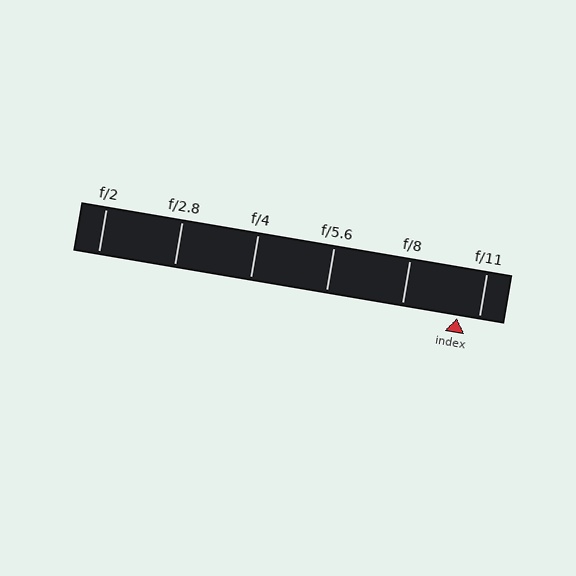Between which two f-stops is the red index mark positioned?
The index mark is between f/8 and f/11.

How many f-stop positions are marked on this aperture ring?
There are 6 f-stop positions marked.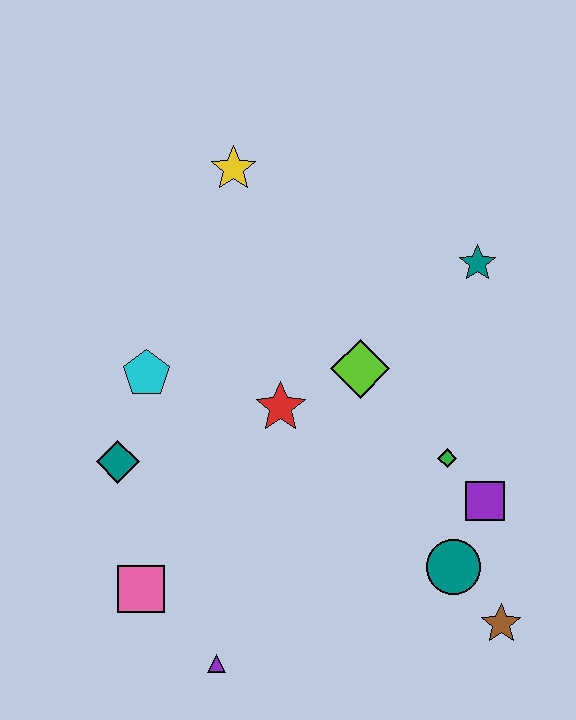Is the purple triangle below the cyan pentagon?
Yes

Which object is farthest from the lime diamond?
The purple triangle is farthest from the lime diamond.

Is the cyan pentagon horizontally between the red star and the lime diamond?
No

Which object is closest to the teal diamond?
The cyan pentagon is closest to the teal diamond.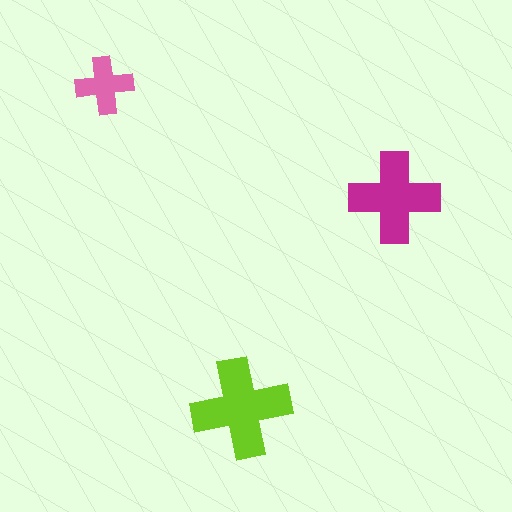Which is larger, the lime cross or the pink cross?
The lime one.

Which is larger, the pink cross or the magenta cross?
The magenta one.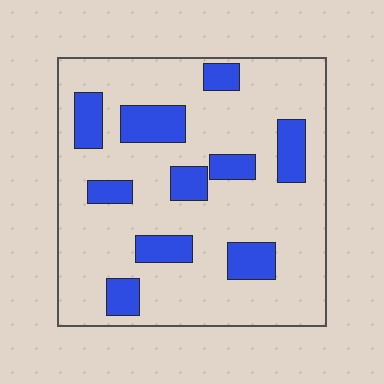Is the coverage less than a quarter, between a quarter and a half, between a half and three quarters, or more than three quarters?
Less than a quarter.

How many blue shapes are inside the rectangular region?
10.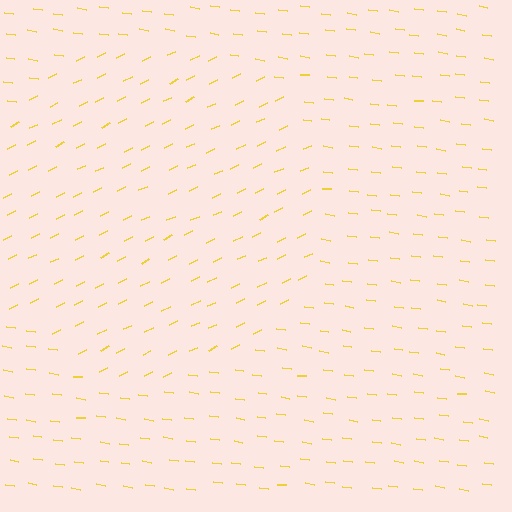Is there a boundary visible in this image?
Yes, there is a texture boundary formed by a change in line orientation.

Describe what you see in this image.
The image is filled with small yellow line segments. A circle region in the image has lines oriented differently from the surrounding lines, creating a visible texture boundary.